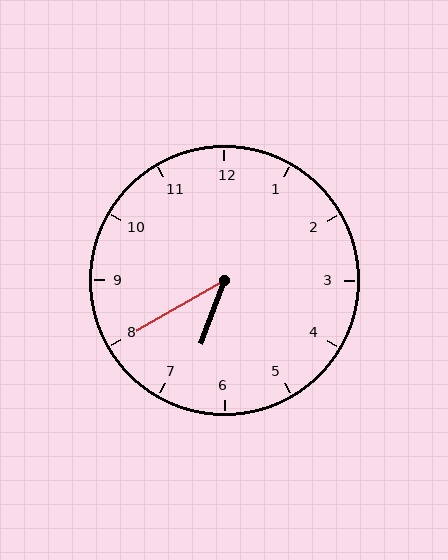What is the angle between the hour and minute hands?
Approximately 40 degrees.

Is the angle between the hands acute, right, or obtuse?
It is acute.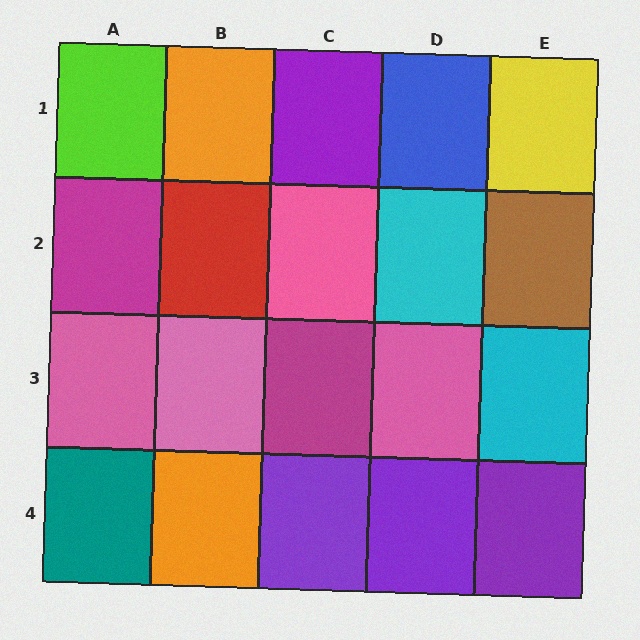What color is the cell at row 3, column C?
Magenta.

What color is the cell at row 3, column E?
Cyan.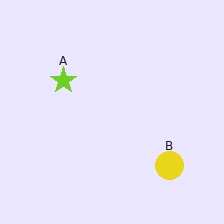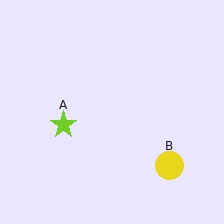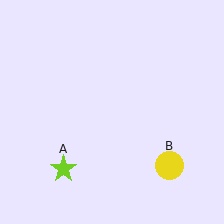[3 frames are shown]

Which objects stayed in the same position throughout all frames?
Yellow circle (object B) remained stationary.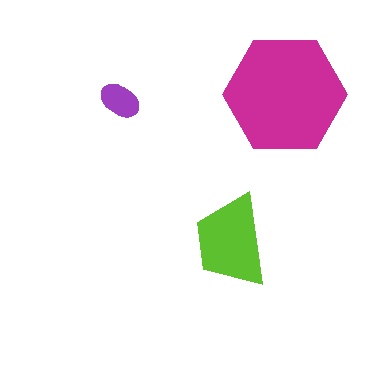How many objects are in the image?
There are 3 objects in the image.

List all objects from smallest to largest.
The purple ellipse, the lime trapezoid, the magenta hexagon.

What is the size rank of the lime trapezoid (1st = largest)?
2nd.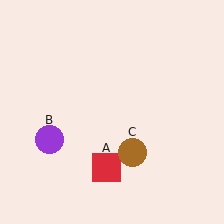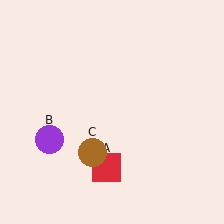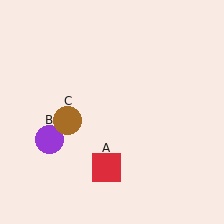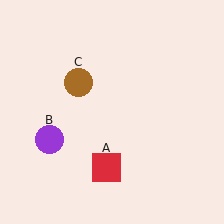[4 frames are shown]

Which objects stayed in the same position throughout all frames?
Red square (object A) and purple circle (object B) remained stationary.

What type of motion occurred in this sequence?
The brown circle (object C) rotated clockwise around the center of the scene.